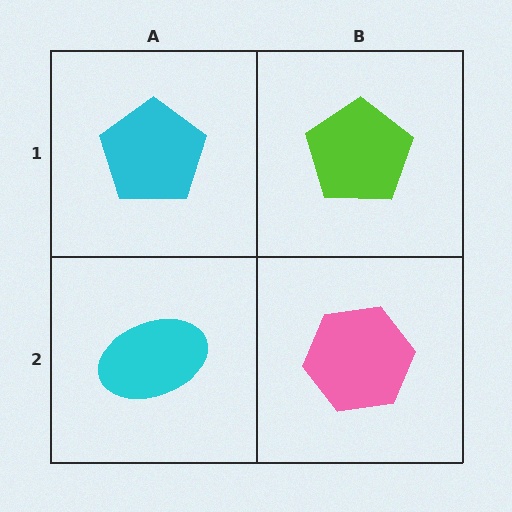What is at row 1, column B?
A lime pentagon.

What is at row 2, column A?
A cyan ellipse.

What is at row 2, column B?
A pink hexagon.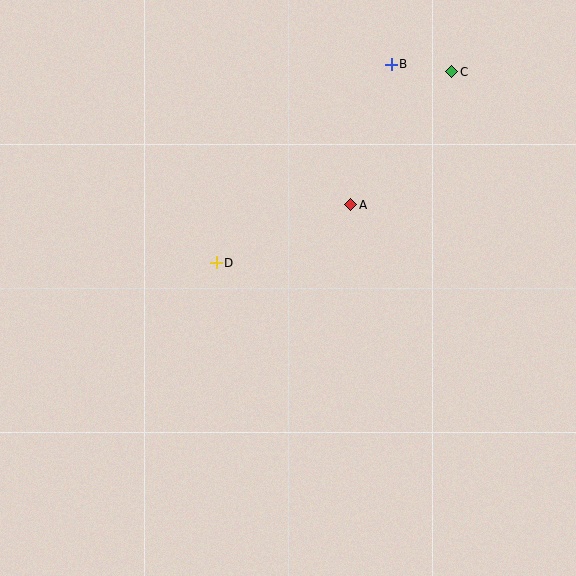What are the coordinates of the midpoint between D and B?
The midpoint between D and B is at (304, 164).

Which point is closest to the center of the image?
Point D at (216, 263) is closest to the center.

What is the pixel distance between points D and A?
The distance between D and A is 147 pixels.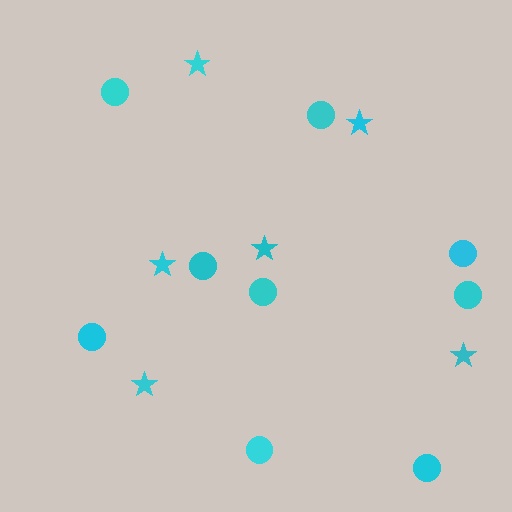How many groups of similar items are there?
There are 2 groups: one group of circles (9) and one group of stars (6).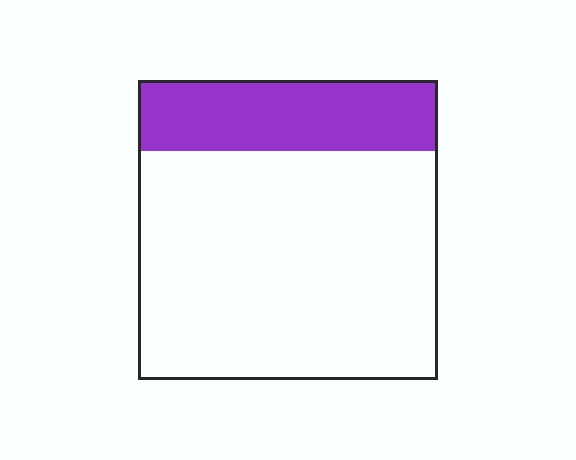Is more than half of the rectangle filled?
No.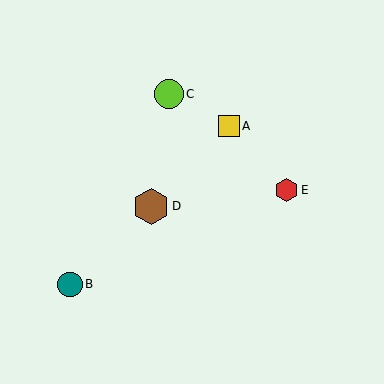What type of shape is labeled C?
Shape C is a lime circle.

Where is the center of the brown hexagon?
The center of the brown hexagon is at (151, 206).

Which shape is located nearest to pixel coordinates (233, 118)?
The yellow square (labeled A) at (229, 126) is nearest to that location.